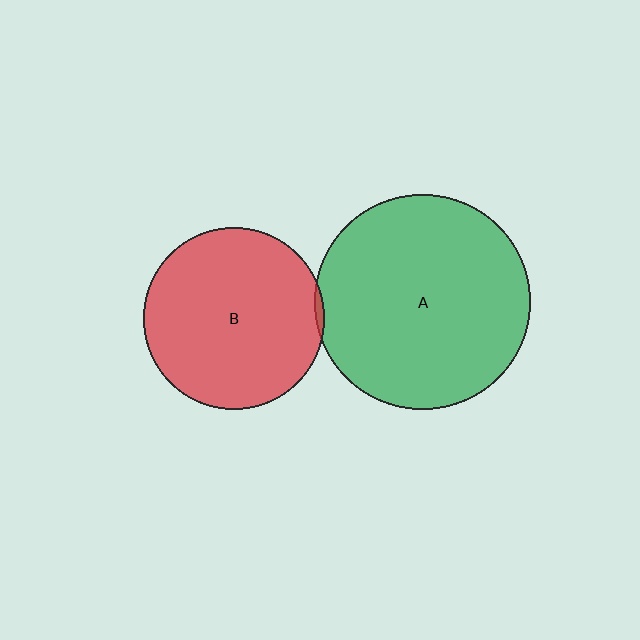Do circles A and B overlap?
Yes.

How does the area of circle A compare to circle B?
Approximately 1.4 times.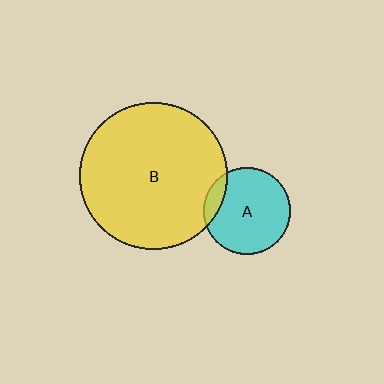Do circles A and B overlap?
Yes.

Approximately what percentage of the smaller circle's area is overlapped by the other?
Approximately 10%.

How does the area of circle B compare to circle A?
Approximately 2.9 times.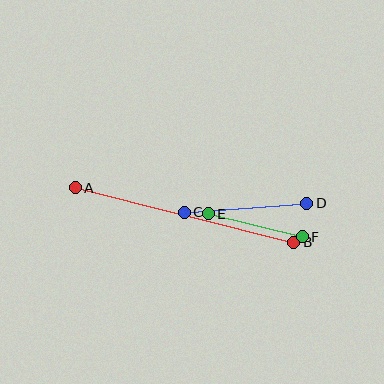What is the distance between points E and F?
The distance is approximately 97 pixels.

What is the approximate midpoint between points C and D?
The midpoint is at approximately (246, 208) pixels.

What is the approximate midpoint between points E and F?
The midpoint is at approximately (255, 225) pixels.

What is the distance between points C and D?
The distance is approximately 123 pixels.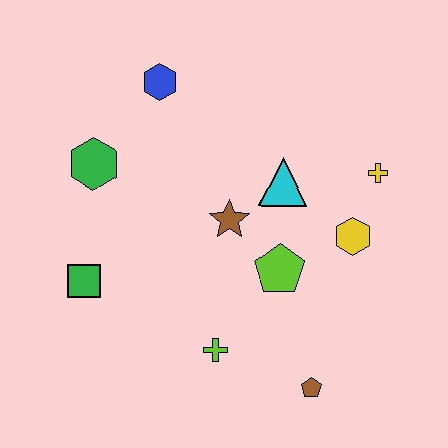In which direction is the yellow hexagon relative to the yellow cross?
The yellow hexagon is below the yellow cross.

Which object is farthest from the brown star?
The brown pentagon is farthest from the brown star.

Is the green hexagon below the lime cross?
No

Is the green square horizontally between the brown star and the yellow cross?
No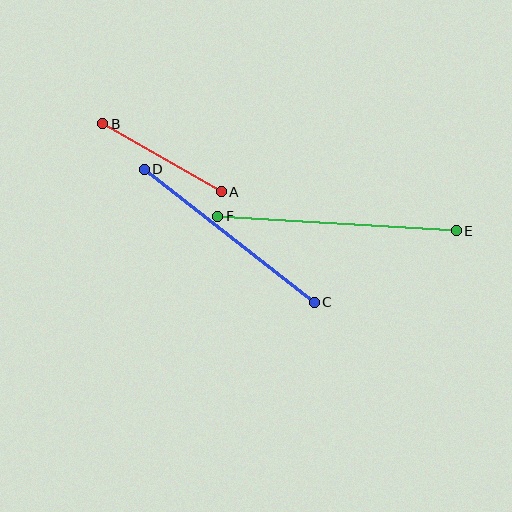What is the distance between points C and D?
The distance is approximately 216 pixels.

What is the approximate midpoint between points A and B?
The midpoint is at approximately (162, 158) pixels.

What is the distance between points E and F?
The distance is approximately 239 pixels.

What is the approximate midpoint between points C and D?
The midpoint is at approximately (229, 236) pixels.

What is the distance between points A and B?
The distance is approximately 137 pixels.